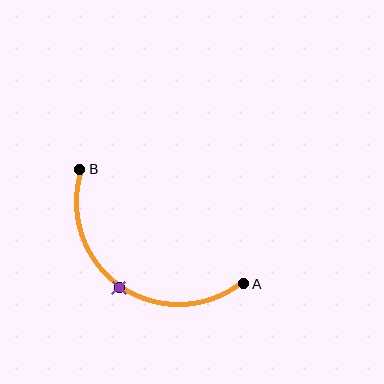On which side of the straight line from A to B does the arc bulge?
The arc bulges below and to the left of the straight line connecting A and B.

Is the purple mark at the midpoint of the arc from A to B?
Yes. The purple mark lies on the arc at equal arc-length from both A and B — it is the arc midpoint.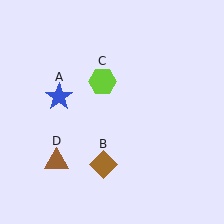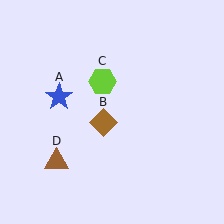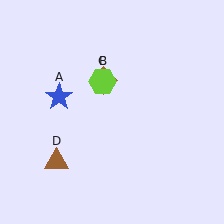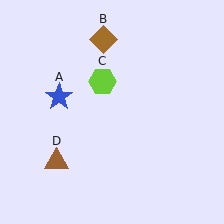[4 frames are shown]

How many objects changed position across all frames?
1 object changed position: brown diamond (object B).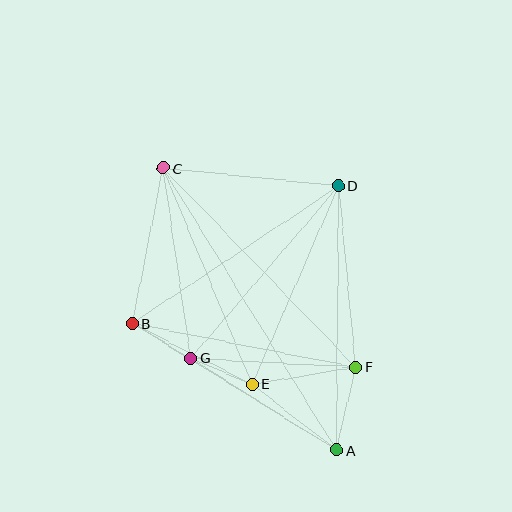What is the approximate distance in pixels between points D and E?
The distance between D and E is approximately 217 pixels.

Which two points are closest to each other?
Points E and G are closest to each other.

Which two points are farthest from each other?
Points A and C are farthest from each other.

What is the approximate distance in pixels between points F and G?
The distance between F and G is approximately 165 pixels.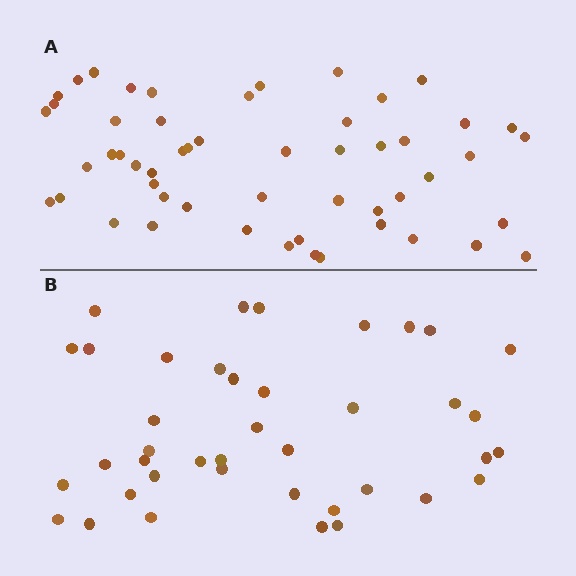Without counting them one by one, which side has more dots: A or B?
Region A (the top region) has more dots.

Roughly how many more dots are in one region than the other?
Region A has approximately 15 more dots than region B.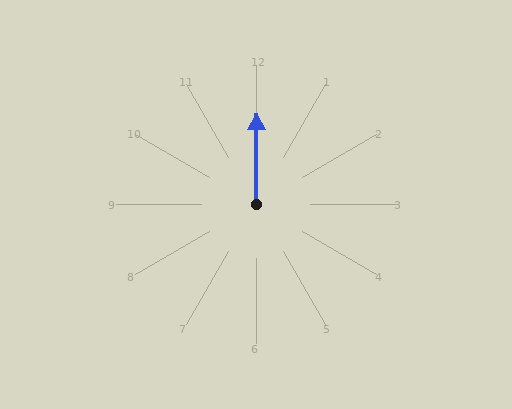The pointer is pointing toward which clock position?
Roughly 12 o'clock.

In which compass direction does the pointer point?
North.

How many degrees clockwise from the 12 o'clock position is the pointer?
Approximately 1 degrees.